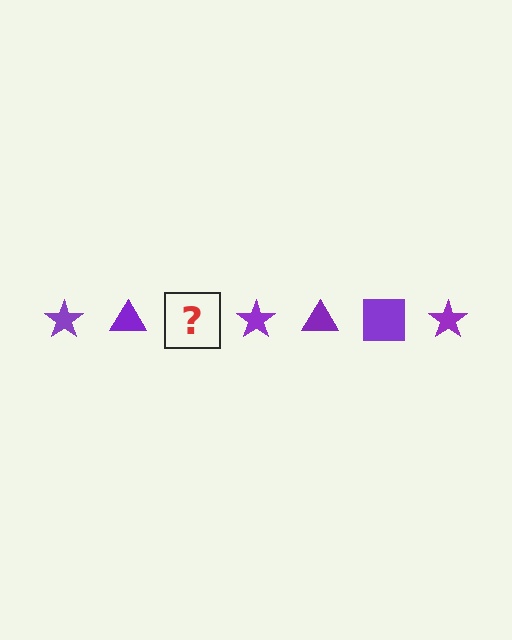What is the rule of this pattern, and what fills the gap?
The rule is that the pattern cycles through star, triangle, square shapes in purple. The gap should be filled with a purple square.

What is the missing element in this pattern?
The missing element is a purple square.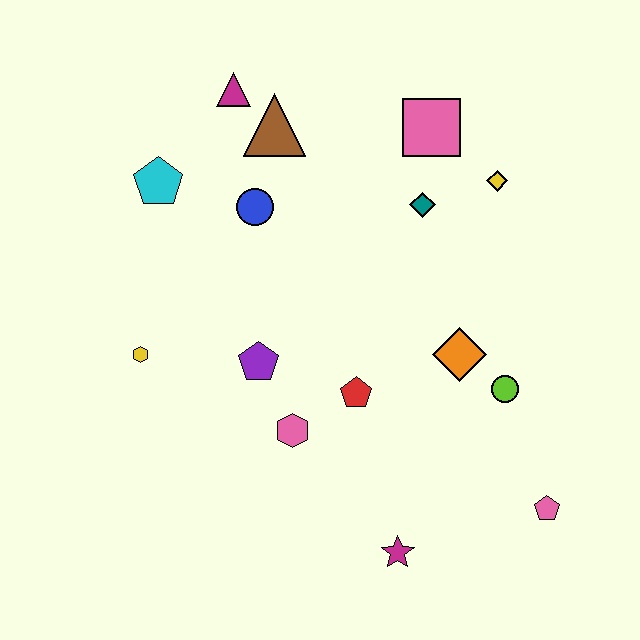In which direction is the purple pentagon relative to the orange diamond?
The purple pentagon is to the left of the orange diamond.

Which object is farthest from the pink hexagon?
The magenta triangle is farthest from the pink hexagon.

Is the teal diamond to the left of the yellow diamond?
Yes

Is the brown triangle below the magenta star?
No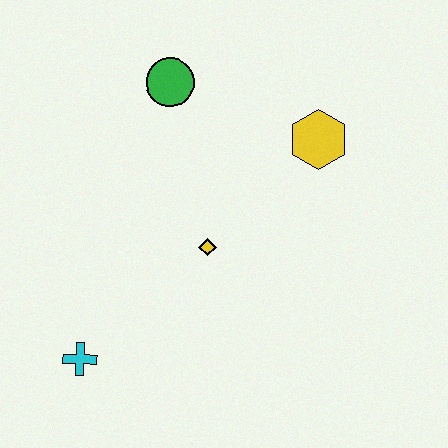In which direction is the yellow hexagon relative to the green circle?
The yellow hexagon is to the right of the green circle.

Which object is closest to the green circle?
The yellow hexagon is closest to the green circle.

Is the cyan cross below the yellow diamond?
Yes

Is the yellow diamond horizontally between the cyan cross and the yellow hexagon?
Yes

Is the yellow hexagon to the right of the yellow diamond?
Yes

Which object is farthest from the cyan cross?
The yellow hexagon is farthest from the cyan cross.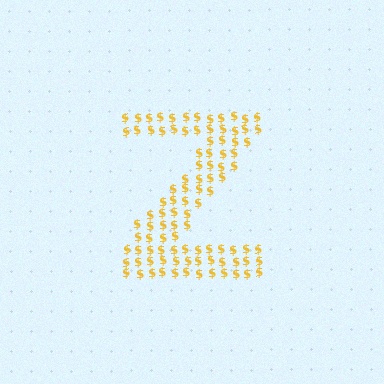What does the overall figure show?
The overall figure shows the letter Z.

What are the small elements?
The small elements are dollar signs.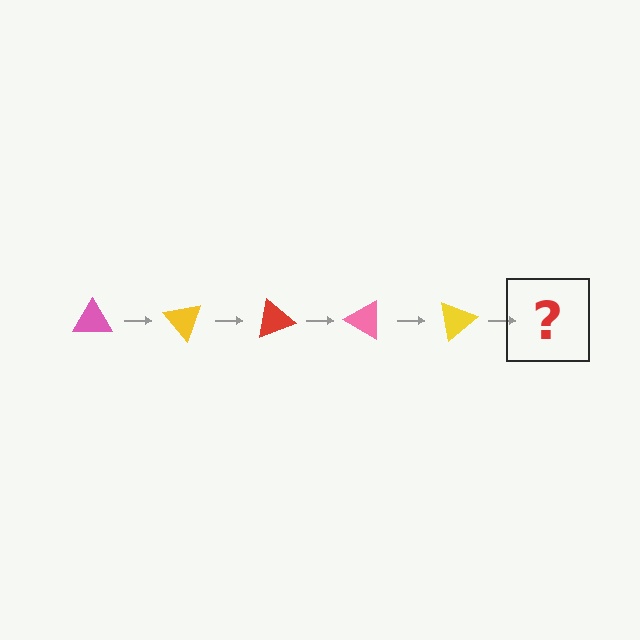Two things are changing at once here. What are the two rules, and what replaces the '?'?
The two rules are that it rotates 50 degrees each step and the color cycles through pink, yellow, and red. The '?' should be a red triangle, rotated 250 degrees from the start.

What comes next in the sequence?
The next element should be a red triangle, rotated 250 degrees from the start.